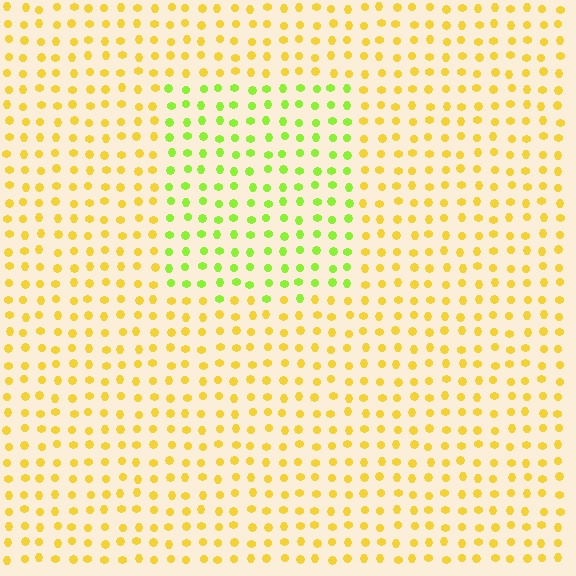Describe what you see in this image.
The image is filled with small yellow elements in a uniform arrangement. A rectangle-shaped region is visible where the elements are tinted to a slightly different hue, forming a subtle color boundary.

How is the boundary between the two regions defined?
The boundary is defined purely by a slight shift in hue (about 43 degrees). Spacing, size, and orientation are identical on both sides.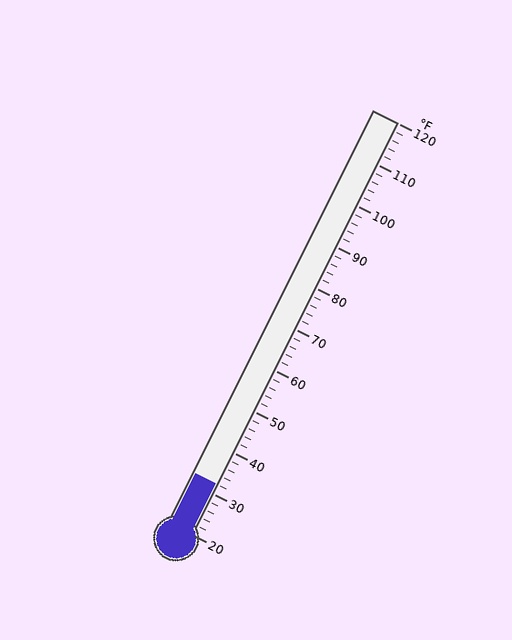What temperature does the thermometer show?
The thermometer shows approximately 32°F.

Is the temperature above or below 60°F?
The temperature is below 60°F.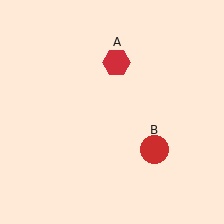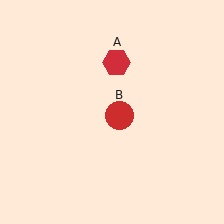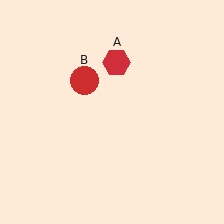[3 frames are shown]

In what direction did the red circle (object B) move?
The red circle (object B) moved up and to the left.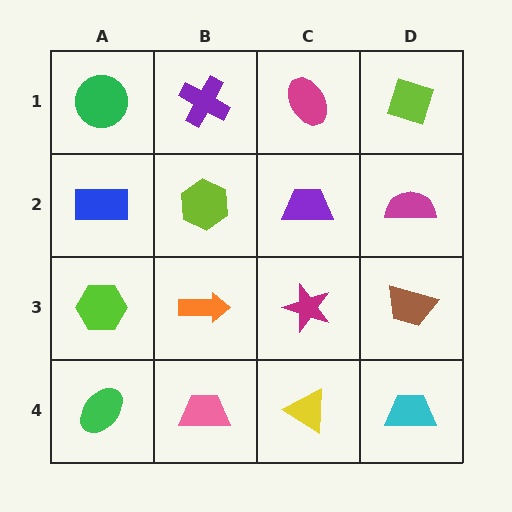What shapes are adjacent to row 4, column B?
An orange arrow (row 3, column B), a green ellipse (row 4, column A), a yellow triangle (row 4, column C).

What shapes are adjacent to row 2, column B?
A purple cross (row 1, column B), an orange arrow (row 3, column B), a blue rectangle (row 2, column A), a purple trapezoid (row 2, column C).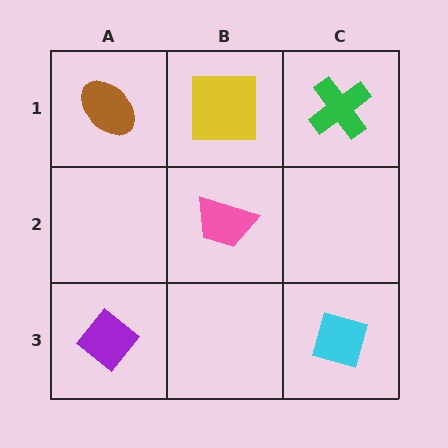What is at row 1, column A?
A brown ellipse.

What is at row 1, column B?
A yellow square.